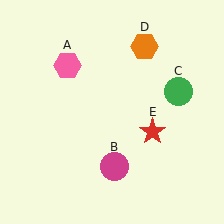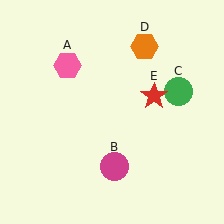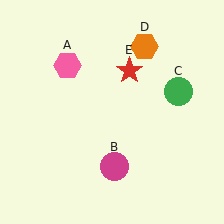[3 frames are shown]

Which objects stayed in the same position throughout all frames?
Pink hexagon (object A) and magenta circle (object B) and green circle (object C) and orange hexagon (object D) remained stationary.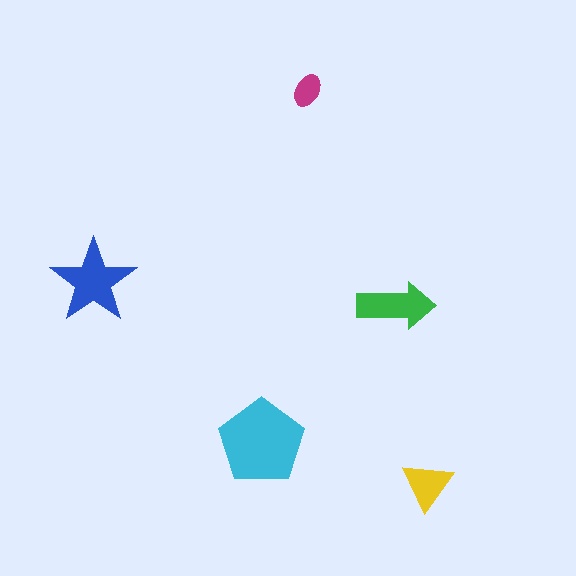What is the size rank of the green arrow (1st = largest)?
3rd.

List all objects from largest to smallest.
The cyan pentagon, the blue star, the green arrow, the yellow triangle, the magenta ellipse.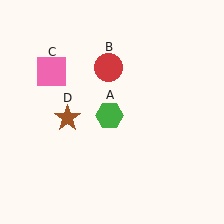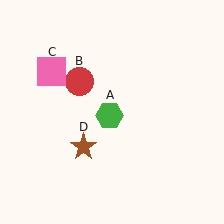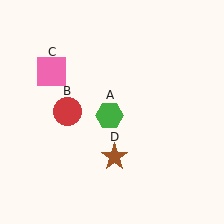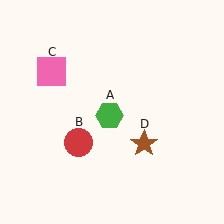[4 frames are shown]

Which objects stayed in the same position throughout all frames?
Green hexagon (object A) and pink square (object C) remained stationary.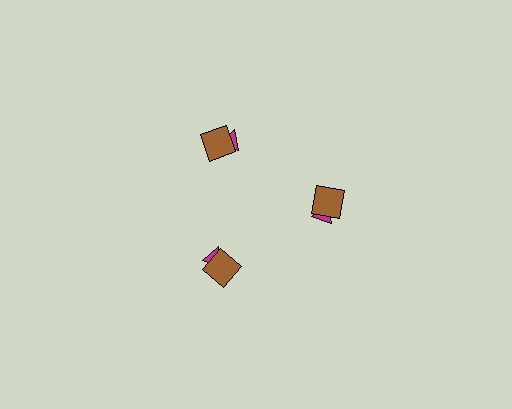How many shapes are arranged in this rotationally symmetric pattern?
There are 6 shapes, arranged in 3 groups of 2.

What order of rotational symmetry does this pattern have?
This pattern has 3-fold rotational symmetry.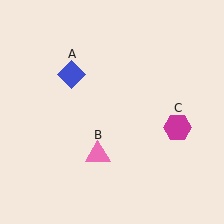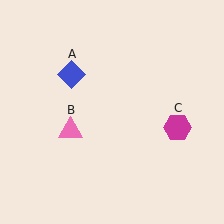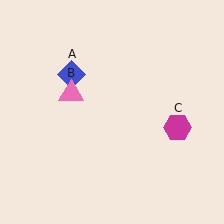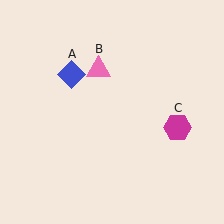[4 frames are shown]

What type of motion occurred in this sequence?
The pink triangle (object B) rotated clockwise around the center of the scene.